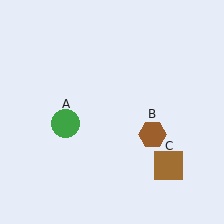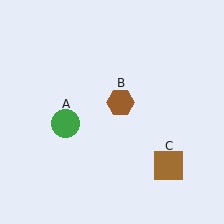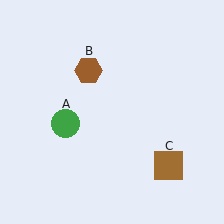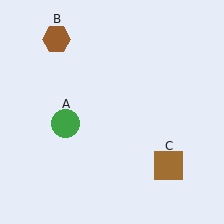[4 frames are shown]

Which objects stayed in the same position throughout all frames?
Green circle (object A) and brown square (object C) remained stationary.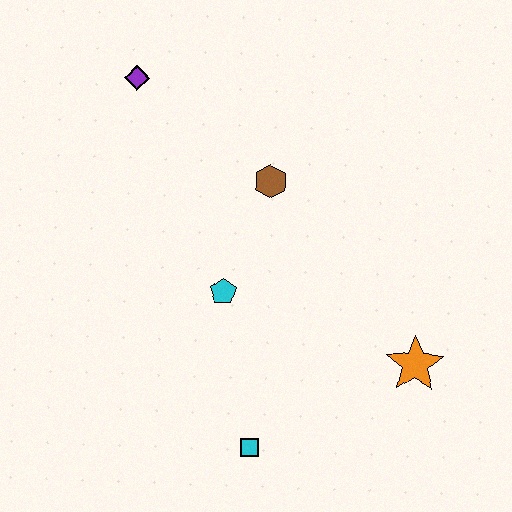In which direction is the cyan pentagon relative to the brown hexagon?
The cyan pentagon is below the brown hexagon.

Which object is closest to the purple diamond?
The brown hexagon is closest to the purple diamond.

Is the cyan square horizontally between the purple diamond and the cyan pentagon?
No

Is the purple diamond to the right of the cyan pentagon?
No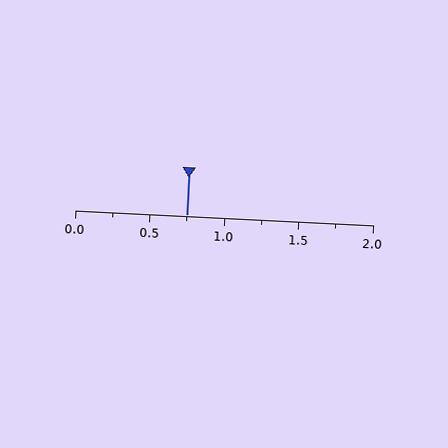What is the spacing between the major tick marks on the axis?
The major ticks are spaced 0.5 apart.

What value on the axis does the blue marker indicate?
The marker indicates approximately 0.75.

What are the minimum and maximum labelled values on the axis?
The axis runs from 0.0 to 2.0.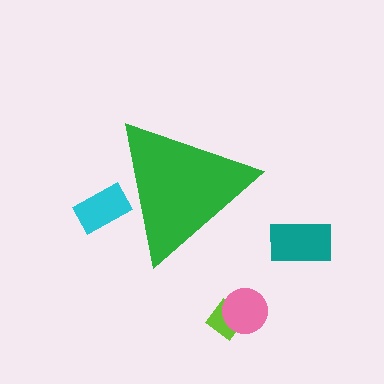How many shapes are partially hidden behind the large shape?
1 shape is partially hidden.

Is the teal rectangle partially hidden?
No, the teal rectangle is fully visible.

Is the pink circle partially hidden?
No, the pink circle is fully visible.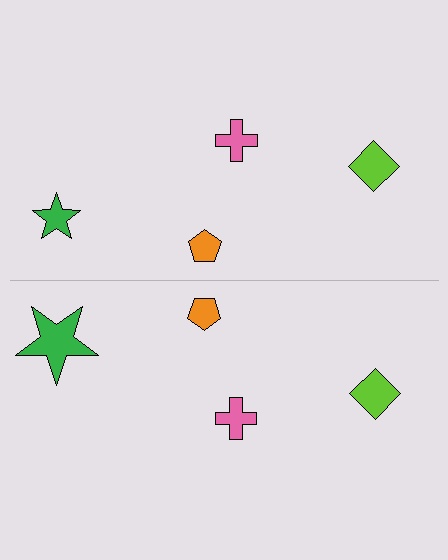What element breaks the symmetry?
The green star on the bottom side has a different size than its mirror counterpart.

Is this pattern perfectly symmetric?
No, the pattern is not perfectly symmetric. The green star on the bottom side has a different size than its mirror counterpart.